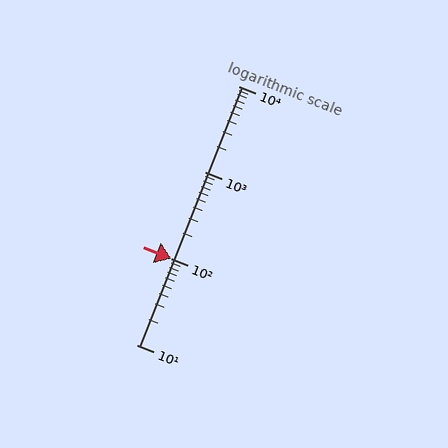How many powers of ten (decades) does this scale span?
The scale spans 3 decades, from 10 to 10000.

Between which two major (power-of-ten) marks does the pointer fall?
The pointer is between 10 and 100.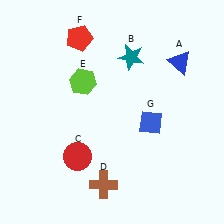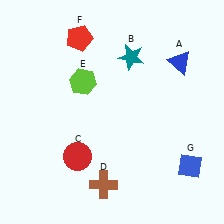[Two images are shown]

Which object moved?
The blue diamond (G) moved down.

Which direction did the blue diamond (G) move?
The blue diamond (G) moved down.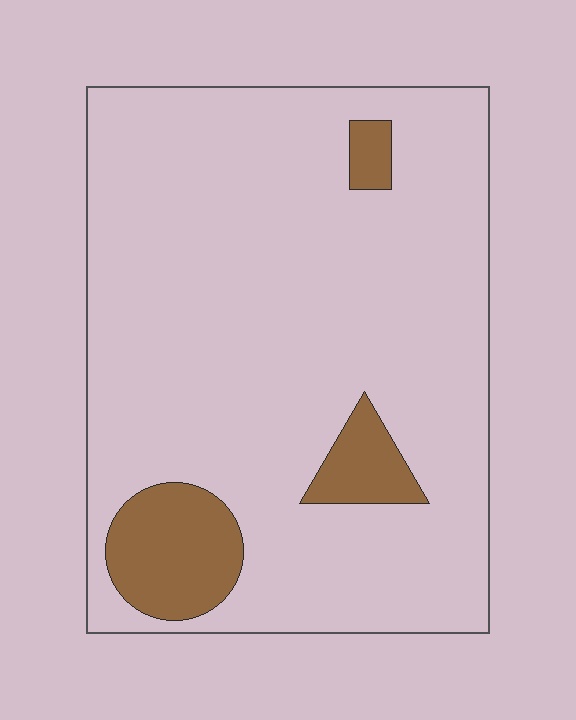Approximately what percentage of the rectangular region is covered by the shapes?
Approximately 10%.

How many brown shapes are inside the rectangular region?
3.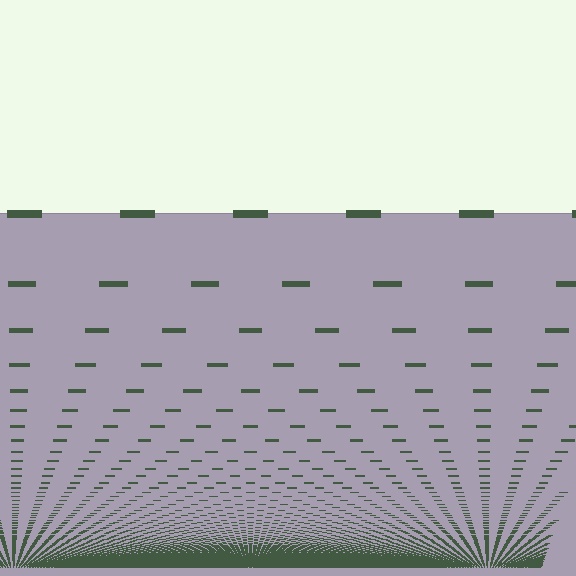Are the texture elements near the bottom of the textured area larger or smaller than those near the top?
Smaller. The gradient is inverted — elements near the bottom are smaller and denser.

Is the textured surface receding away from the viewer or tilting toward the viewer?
The surface appears to tilt toward the viewer. Texture elements get larger and sparser toward the top.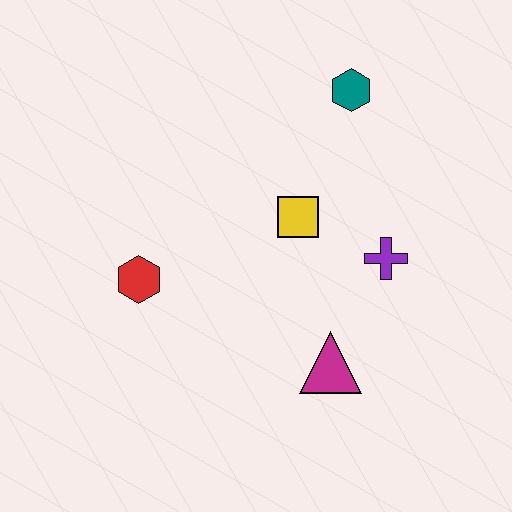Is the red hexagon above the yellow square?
No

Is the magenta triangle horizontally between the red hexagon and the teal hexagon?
Yes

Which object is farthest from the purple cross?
The red hexagon is farthest from the purple cross.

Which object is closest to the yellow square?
The purple cross is closest to the yellow square.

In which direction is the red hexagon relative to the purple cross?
The red hexagon is to the left of the purple cross.